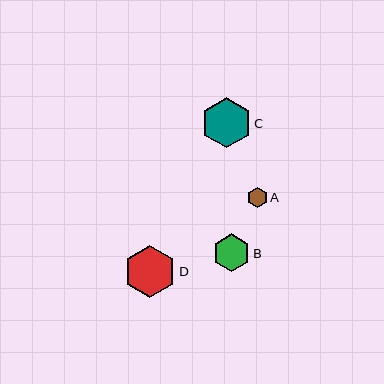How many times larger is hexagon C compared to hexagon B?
Hexagon C is approximately 1.3 times the size of hexagon B.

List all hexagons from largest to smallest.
From largest to smallest: D, C, B, A.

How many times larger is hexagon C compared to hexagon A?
Hexagon C is approximately 2.5 times the size of hexagon A.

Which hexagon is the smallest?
Hexagon A is the smallest with a size of approximately 20 pixels.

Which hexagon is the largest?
Hexagon D is the largest with a size of approximately 52 pixels.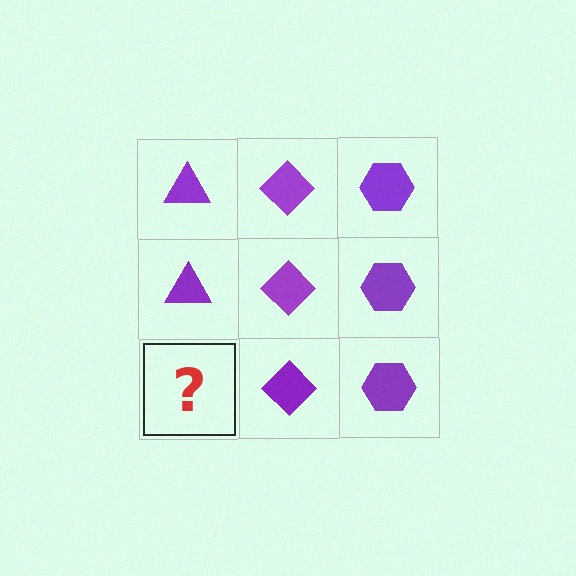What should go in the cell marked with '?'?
The missing cell should contain a purple triangle.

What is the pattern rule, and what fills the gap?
The rule is that each column has a consistent shape. The gap should be filled with a purple triangle.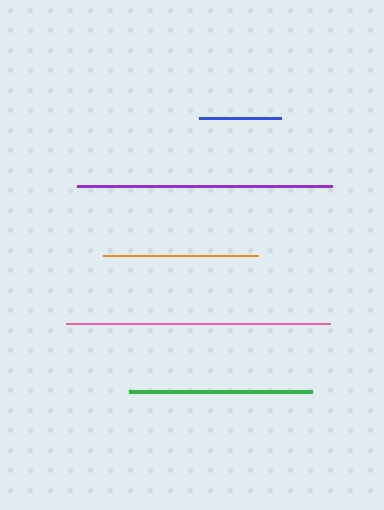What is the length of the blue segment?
The blue segment is approximately 82 pixels long.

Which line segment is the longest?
The pink line is the longest at approximately 264 pixels.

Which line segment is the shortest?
The blue line is the shortest at approximately 82 pixels.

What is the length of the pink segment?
The pink segment is approximately 264 pixels long.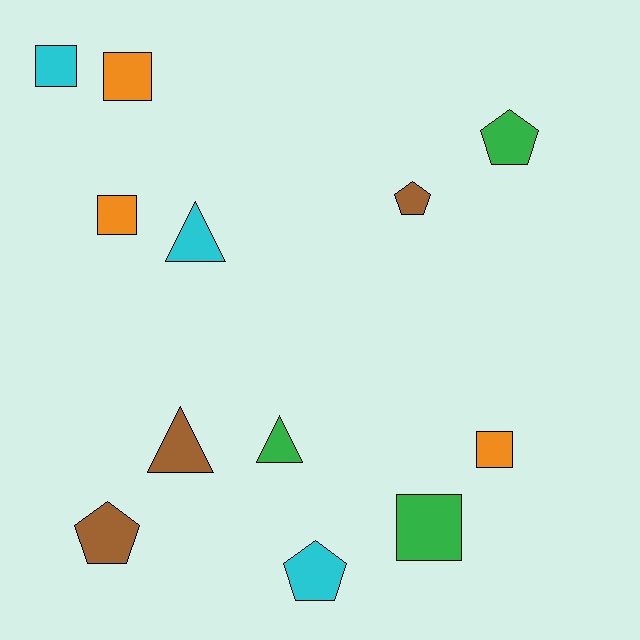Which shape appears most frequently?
Square, with 5 objects.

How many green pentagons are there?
There is 1 green pentagon.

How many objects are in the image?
There are 12 objects.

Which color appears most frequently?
Orange, with 3 objects.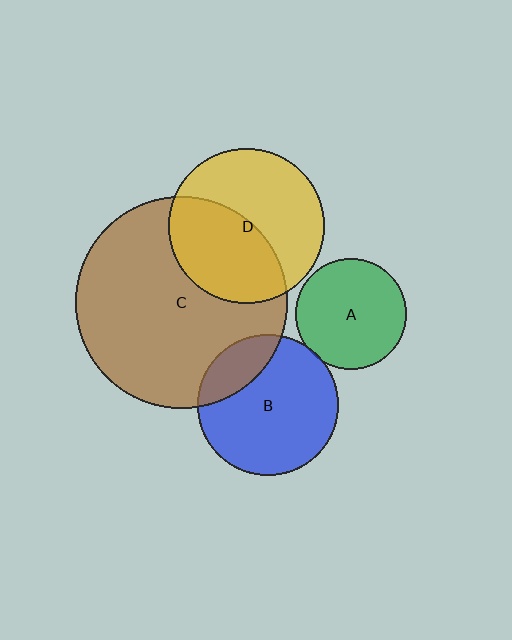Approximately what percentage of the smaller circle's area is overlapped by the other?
Approximately 5%.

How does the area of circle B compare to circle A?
Approximately 1.6 times.